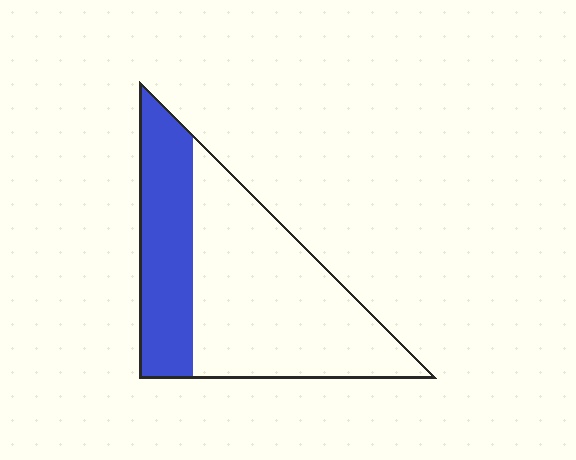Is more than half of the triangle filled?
No.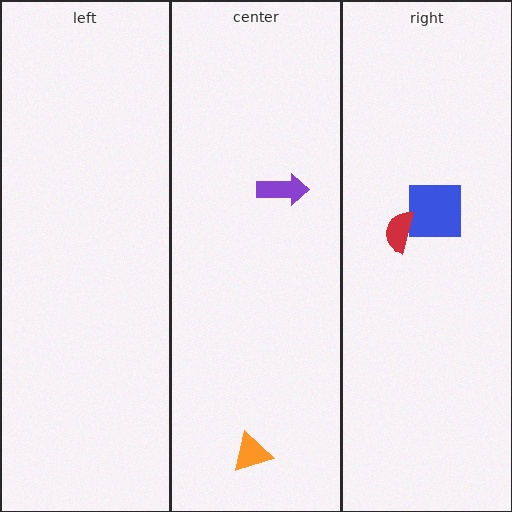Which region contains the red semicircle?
The right region.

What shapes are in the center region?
The orange triangle, the purple arrow.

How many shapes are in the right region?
2.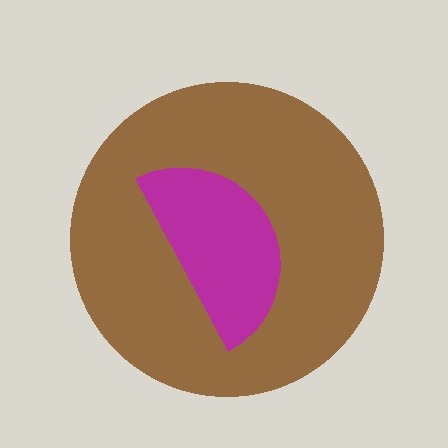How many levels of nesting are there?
2.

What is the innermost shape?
The magenta semicircle.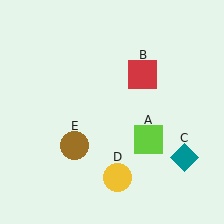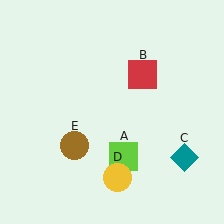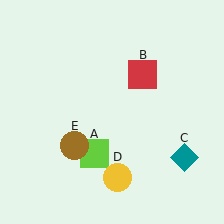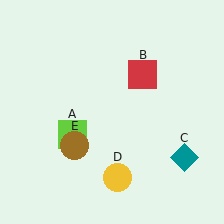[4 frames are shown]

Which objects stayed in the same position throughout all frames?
Red square (object B) and teal diamond (object C) and yellow circle (object D) and brown circle (object E) remained stationary.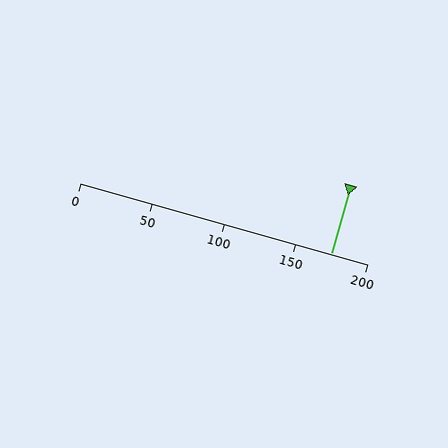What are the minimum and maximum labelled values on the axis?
The axis runs from 0 to 200.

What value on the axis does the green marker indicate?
The marker indicates approximately 175.